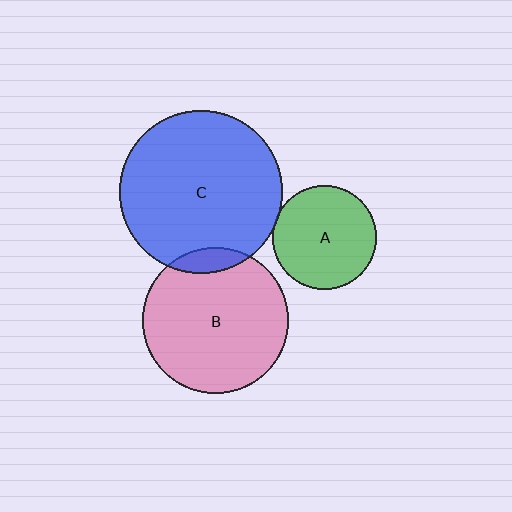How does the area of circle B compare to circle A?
Approximately 2.0 times.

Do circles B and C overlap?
Yes.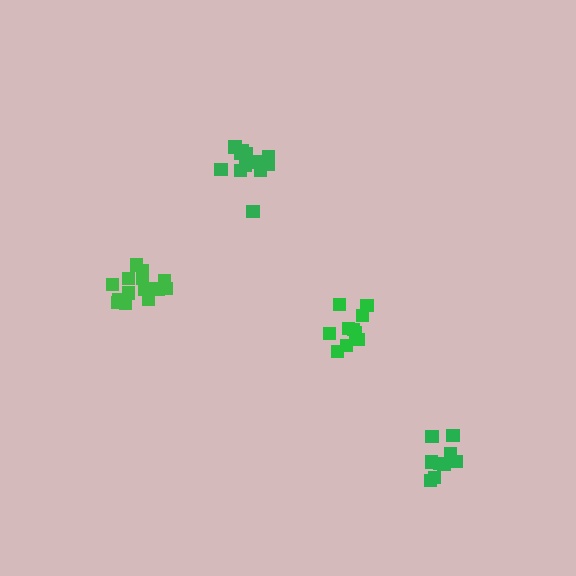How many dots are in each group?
Group 1: 11 dots, Group 2: 15 dots, Group 3: 9 dots, Group 4: 15 dots (50 total).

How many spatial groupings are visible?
There are 4 spatial groupings.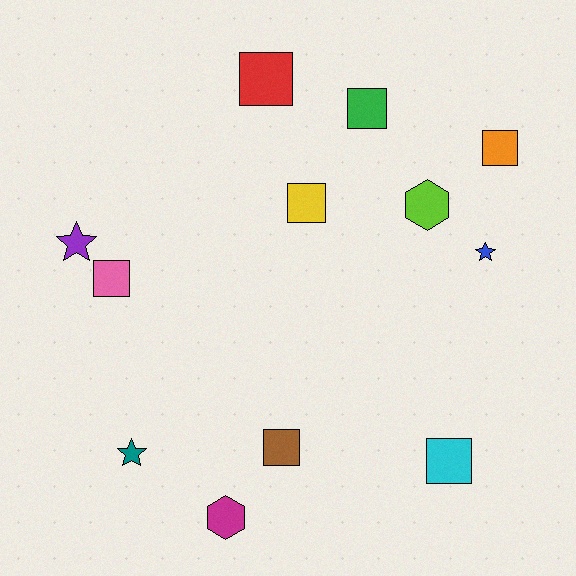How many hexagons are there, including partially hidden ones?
There are 2 hexagons.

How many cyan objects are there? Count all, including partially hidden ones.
There is 1 cyan object.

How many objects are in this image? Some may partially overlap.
There are 12 objects.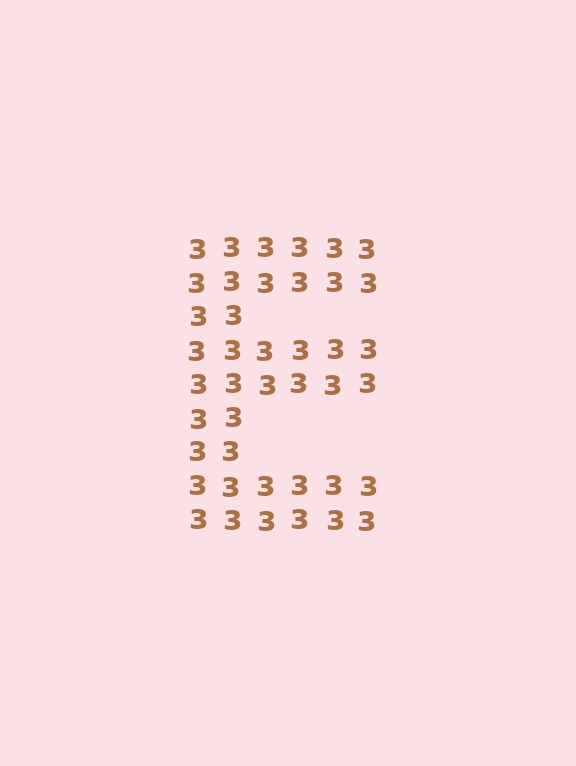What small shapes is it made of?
It is made of small digit 3's.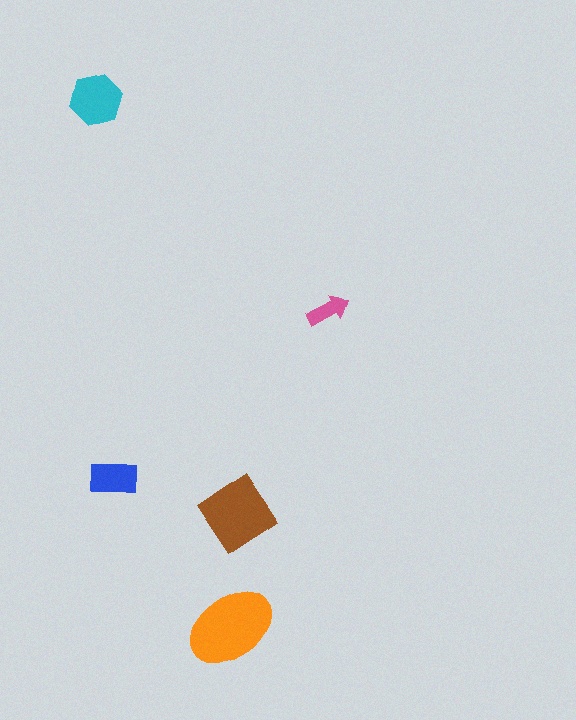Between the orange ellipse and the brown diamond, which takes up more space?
The orange ellipse.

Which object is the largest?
The orange ellipse.